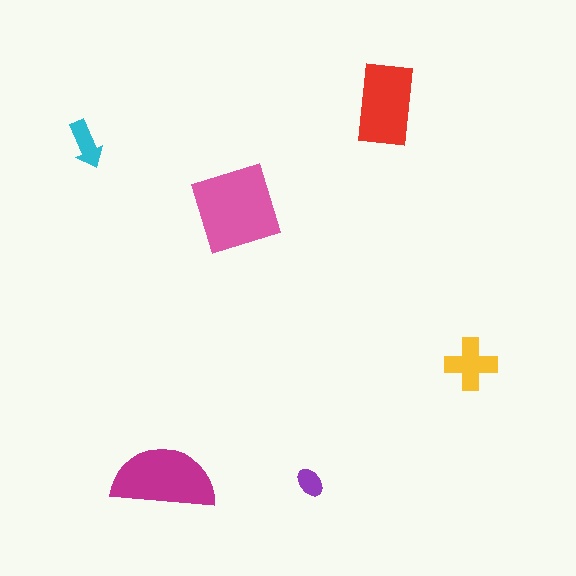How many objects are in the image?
There are 6 objects in the image.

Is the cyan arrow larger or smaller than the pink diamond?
Smaller.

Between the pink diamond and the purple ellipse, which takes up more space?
The pink diamond.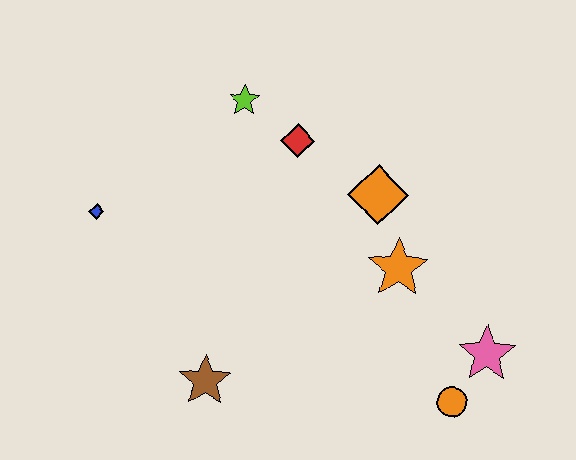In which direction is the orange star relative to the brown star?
The orange star is to the right of the brown star.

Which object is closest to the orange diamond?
The orange star is closest to the orange diamond.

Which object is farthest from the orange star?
The blue diamond is farthest from the orange star.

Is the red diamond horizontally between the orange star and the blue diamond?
Yes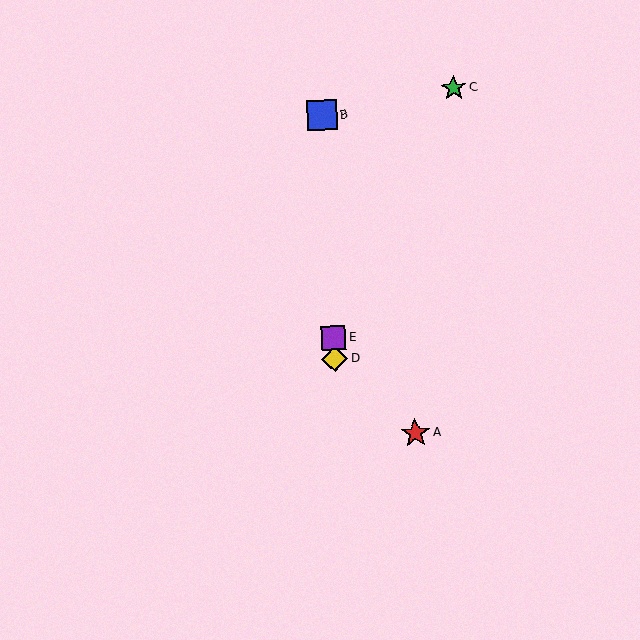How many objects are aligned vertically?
3 objects (B, D, E) are aligned vertically.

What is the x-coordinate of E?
Object E is at x≈334.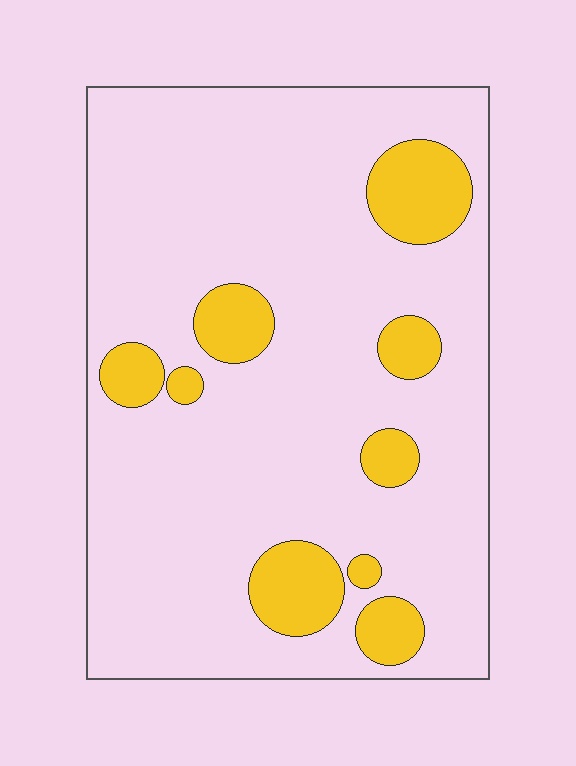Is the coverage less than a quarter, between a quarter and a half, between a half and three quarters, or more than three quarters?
Less than a quarter.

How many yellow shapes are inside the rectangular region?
9.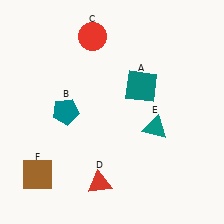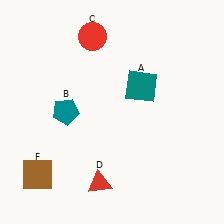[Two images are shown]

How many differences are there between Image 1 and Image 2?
There is 1 difference between the two images.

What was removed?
The teal triangle (E) was removed in Image 2.